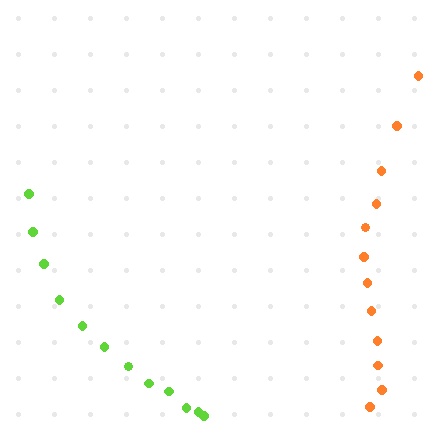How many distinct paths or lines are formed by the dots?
There are 2 distinct paths.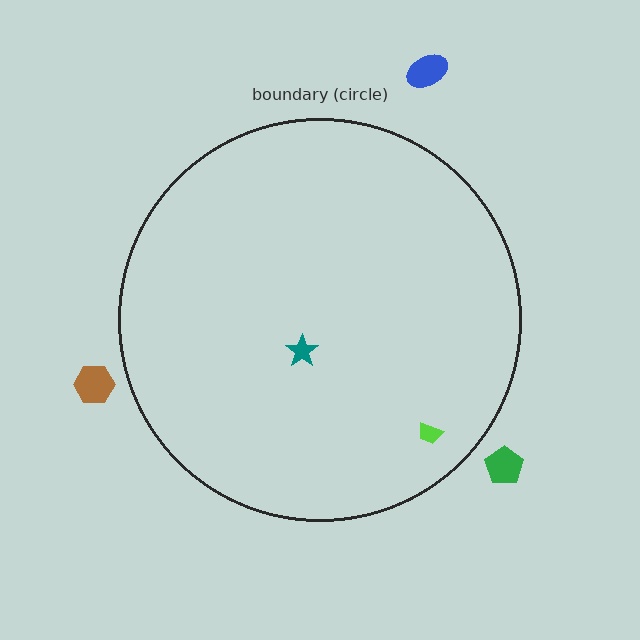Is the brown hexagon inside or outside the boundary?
Outside.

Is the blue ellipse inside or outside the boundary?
Outside.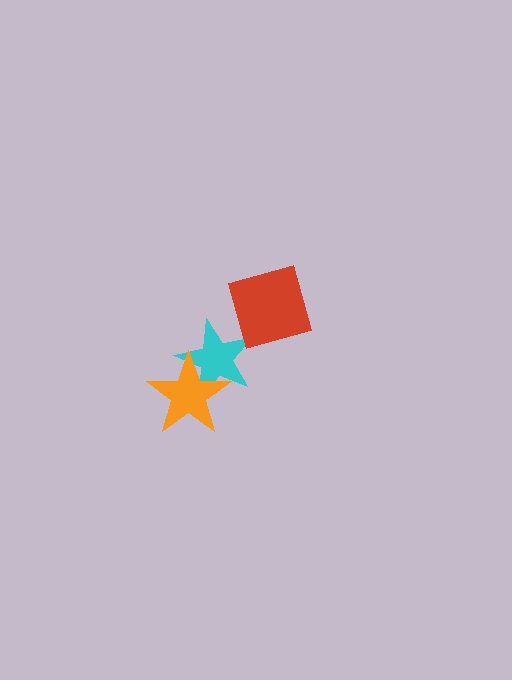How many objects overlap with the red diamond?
1 object overlaps with the red diamond.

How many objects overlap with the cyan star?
2 objects overlap with the cyan star.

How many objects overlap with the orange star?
1 object overlaps with the orange star.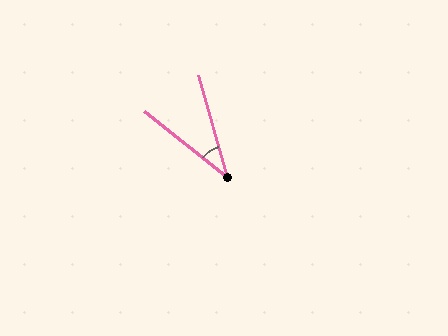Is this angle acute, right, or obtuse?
It is acute.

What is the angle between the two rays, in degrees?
Approximately 35 degrees.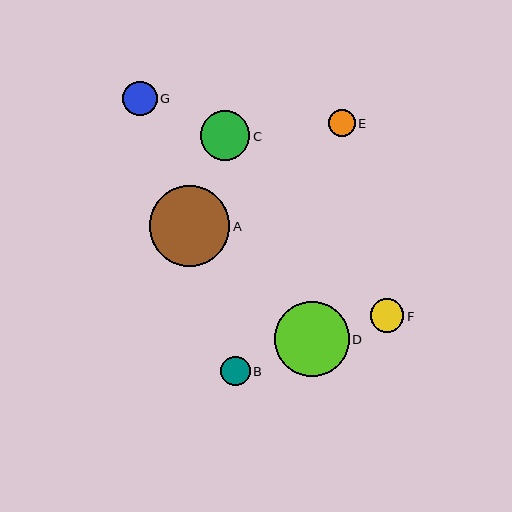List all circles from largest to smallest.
From largest to smallest: A, D, C, G, F, B, E.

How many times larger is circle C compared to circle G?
Circle C is approximately 1.4 times the size of circle G.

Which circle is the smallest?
Circle E is the smallest with a size of approximately 27 pixels.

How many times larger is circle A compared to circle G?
Circle A is approximately 2.3 times the size of circle G.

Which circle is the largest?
Circle A is the largest with a size of approximately 80 pixels.